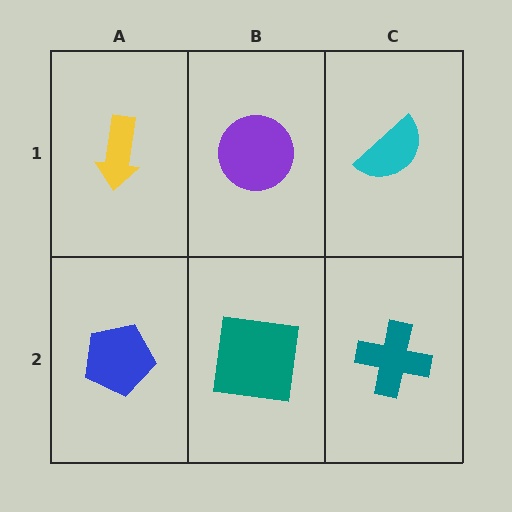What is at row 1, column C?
A cyan semicircle.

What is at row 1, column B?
A purple circle.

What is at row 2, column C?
A teal cross.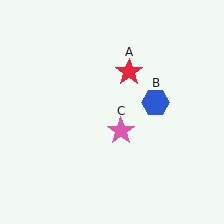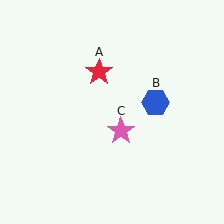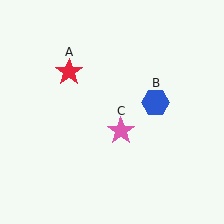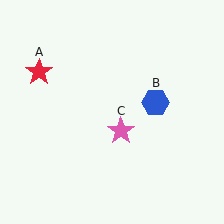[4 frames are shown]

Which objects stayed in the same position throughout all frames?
Blue hexagon (object B) and pink star (object C) remained stationary.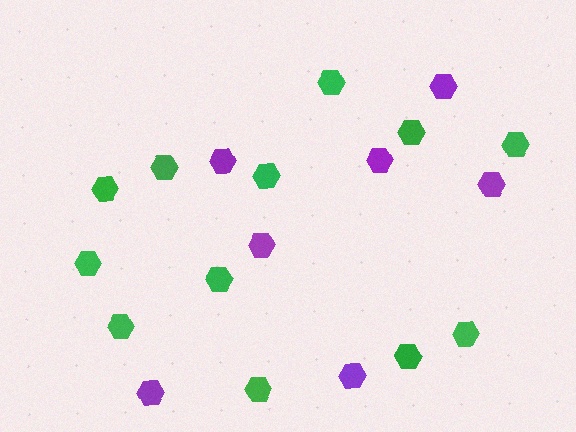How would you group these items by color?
There are 2 groups: one group of green hexagons (12) and one group of purple hexagons (7).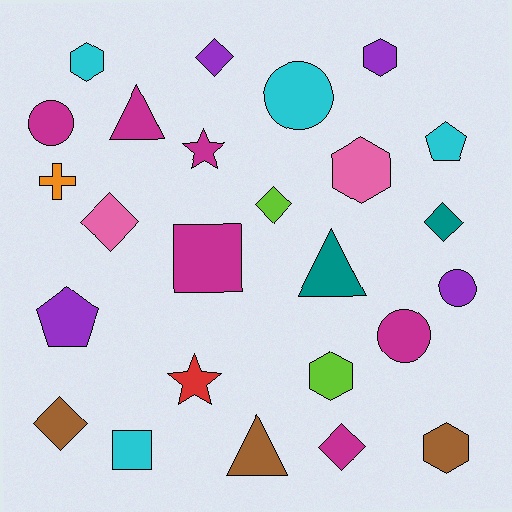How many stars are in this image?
There are 2 stars.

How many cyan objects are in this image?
There are 4 cyan objects.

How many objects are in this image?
There are 25 objects.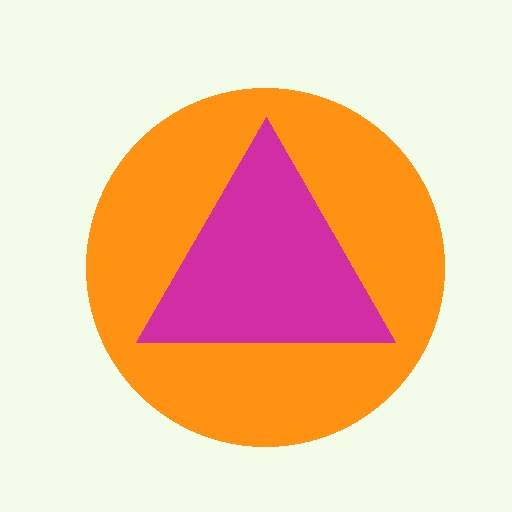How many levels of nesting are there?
2.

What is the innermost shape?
The magenta triangle.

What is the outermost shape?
The orange circle.